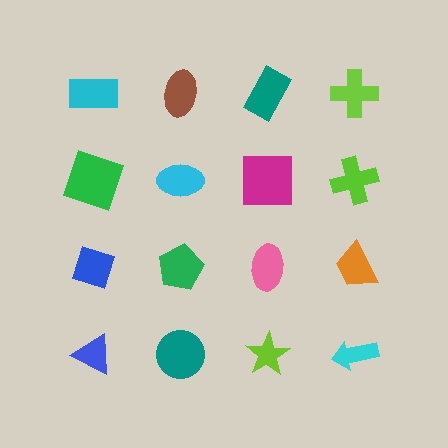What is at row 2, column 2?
A cyan ellipse.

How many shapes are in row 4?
4 shapes.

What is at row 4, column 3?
A lime star.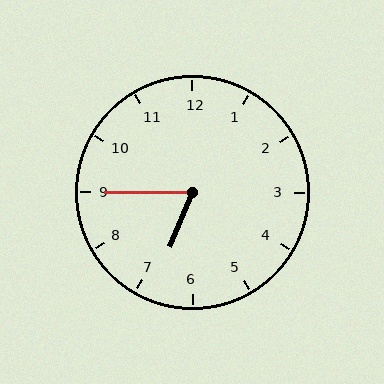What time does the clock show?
6:45.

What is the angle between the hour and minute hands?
Approximately 68 degrees.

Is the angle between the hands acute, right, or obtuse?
It is acute.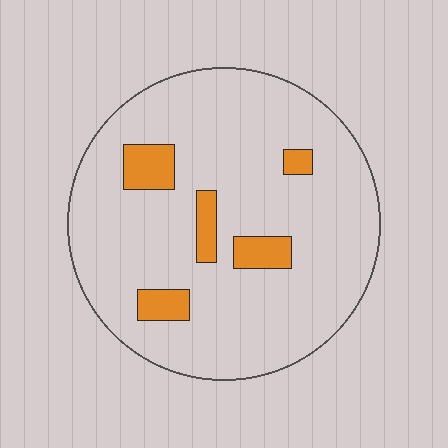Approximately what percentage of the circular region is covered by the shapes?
Approximately 10%.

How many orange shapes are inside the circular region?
5.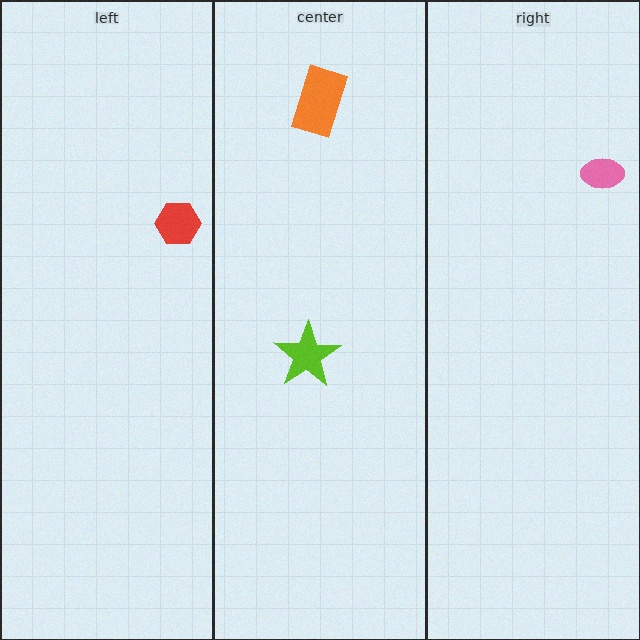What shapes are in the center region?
The orange rectangle, the lime star.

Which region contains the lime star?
The center region.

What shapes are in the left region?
The red hexagon.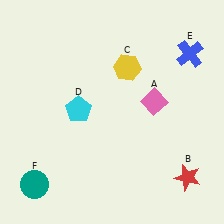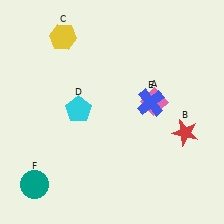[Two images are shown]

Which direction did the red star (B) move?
The red star (B) moved up.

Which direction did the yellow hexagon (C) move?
The yellow hexagon (C) moved left.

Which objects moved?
The objects that moved are: the red star (B), the yellow hexagon (C), the blue cross (E).